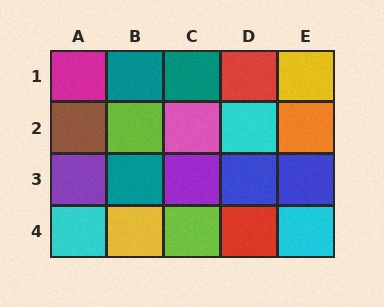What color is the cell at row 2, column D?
Cyan.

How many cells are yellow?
2 cells are yellow.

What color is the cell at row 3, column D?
Blue.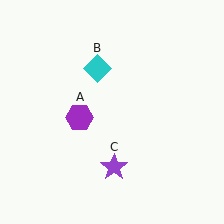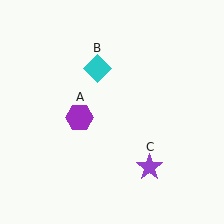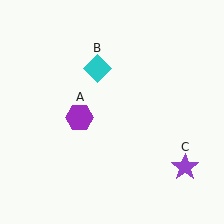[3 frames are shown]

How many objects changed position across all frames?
1 object changed position: purple star (object C).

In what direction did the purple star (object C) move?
The purple star (object C) moved right.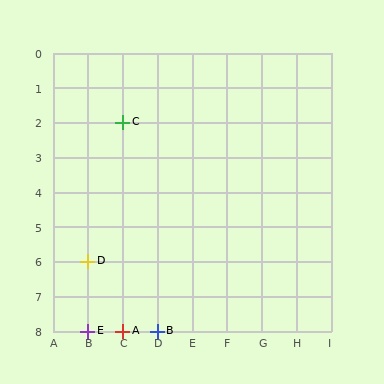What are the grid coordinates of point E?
Point E is at grid coordinates (B, 8).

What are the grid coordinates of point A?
Point A is at grid coordinates (C, 8).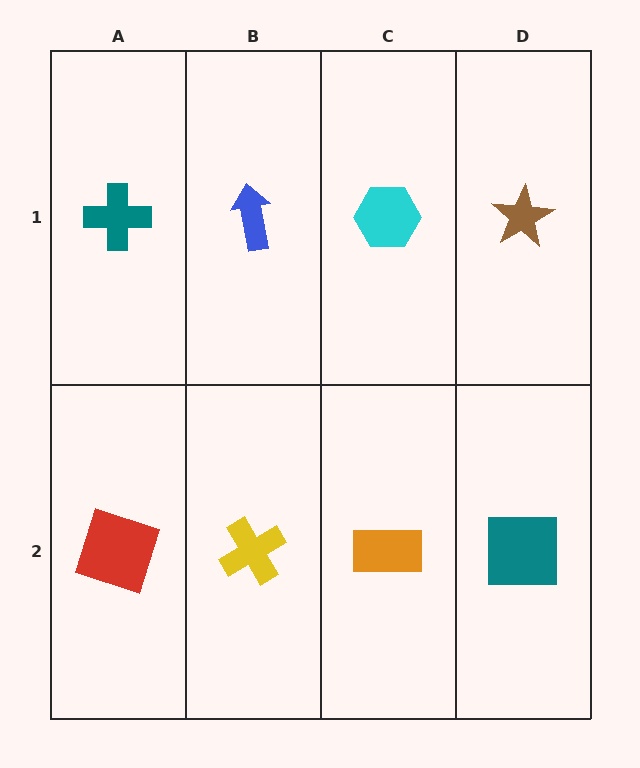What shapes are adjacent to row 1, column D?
A teal square (row 2, column D), a cyan hexagon (row 1, column C).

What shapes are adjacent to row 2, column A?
A teal cross (row 1, column A), a yellow cross (row 2, column B).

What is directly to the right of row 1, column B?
A cyan hexagon.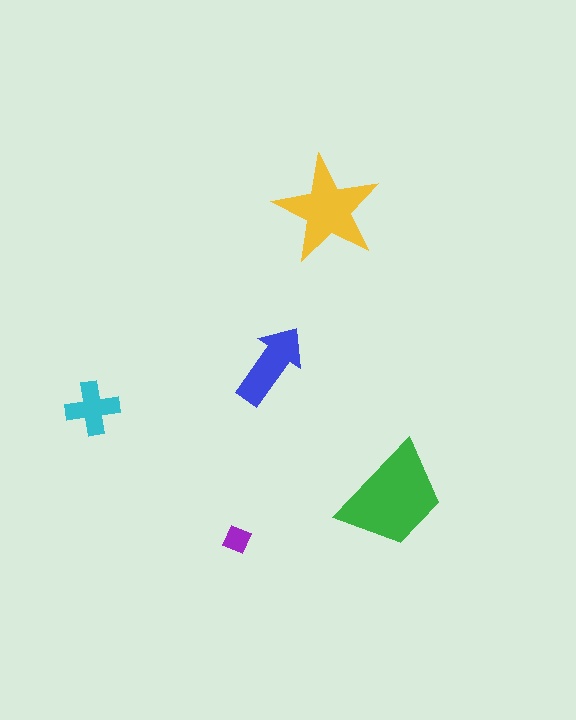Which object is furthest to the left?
The cyan cross is leftmost.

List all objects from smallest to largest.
The purple diamond, the cyan cross, the blue arrow, the yellow star, the green trapezoid.